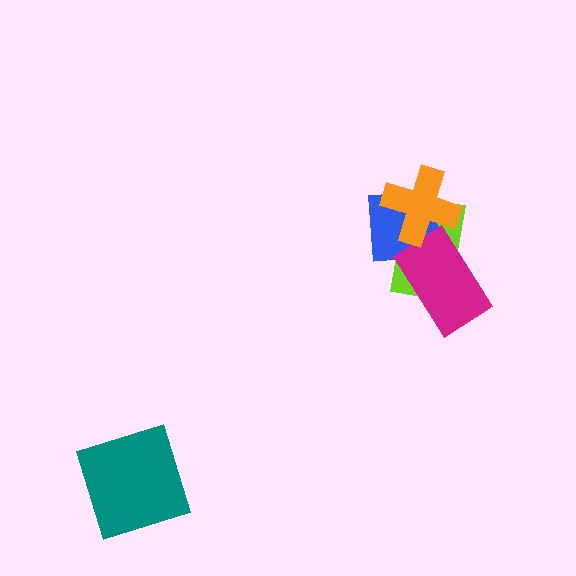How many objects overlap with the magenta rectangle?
2 objects overlap with the magenta rectangle.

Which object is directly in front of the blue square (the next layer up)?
The magenta rectangle is directly in front of the blue square.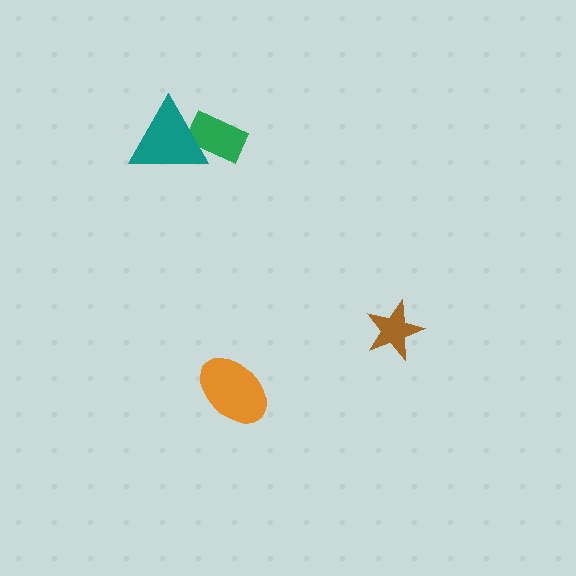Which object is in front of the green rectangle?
The teal triangle is in front of the green rectangle.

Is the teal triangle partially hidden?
No, no other shape covers it.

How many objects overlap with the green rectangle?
1 object overlaps with the green rectangle.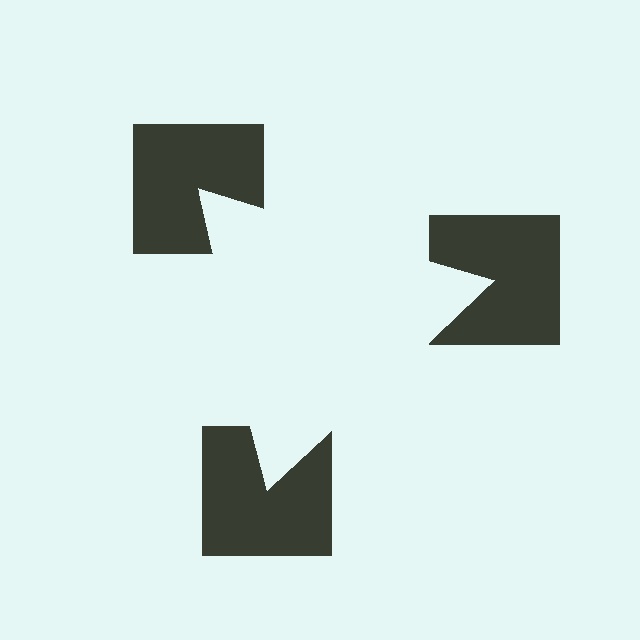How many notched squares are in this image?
There are 3 — one at each vertex of the illusory triangle.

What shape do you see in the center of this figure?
An illusory triangle — its edges are inferred from the aligned wedge cuts in the notched squares, not physically drawn.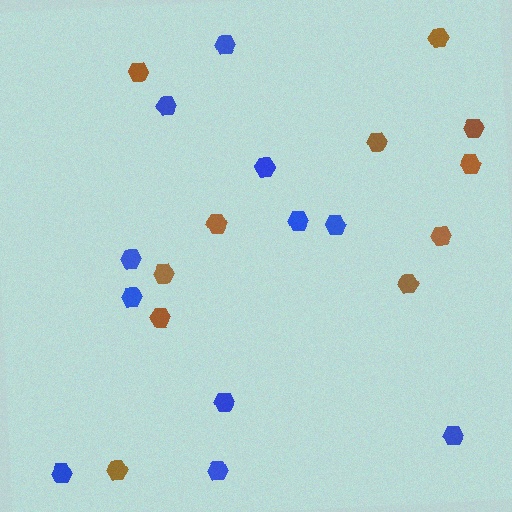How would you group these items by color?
There are 2 groups: one group of blue hexagons (11) and one group of brown hexagons (11).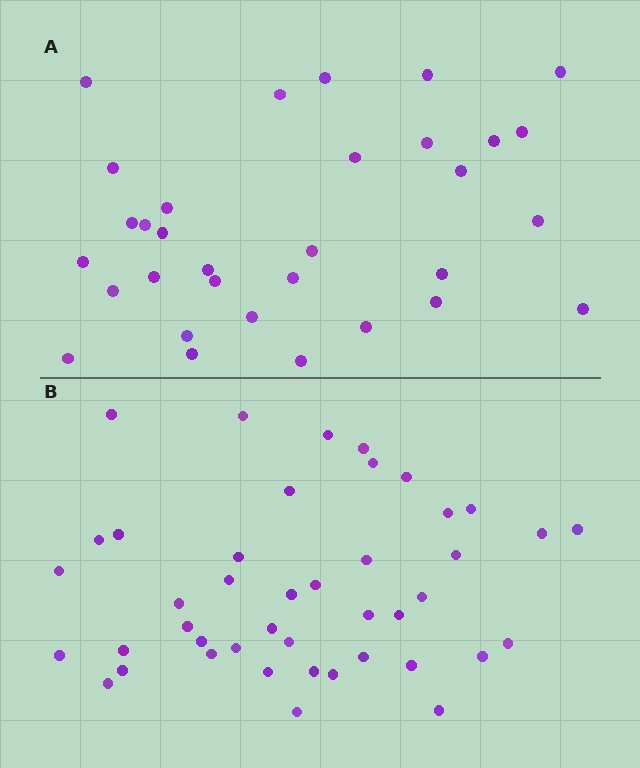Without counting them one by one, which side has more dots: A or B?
Region B (the bottom region) has more dots.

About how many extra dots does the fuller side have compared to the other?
Region B has roughly 12 or so more dots than region A.